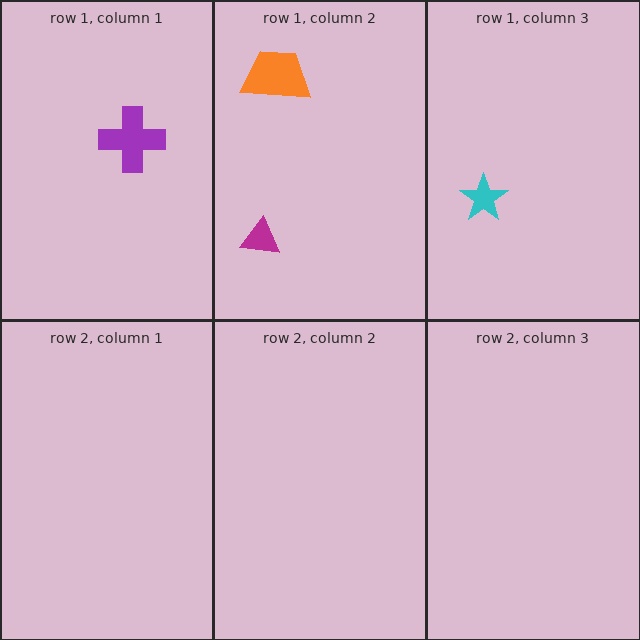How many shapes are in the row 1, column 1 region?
1.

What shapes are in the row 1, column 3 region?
The cyan star.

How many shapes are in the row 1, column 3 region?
1.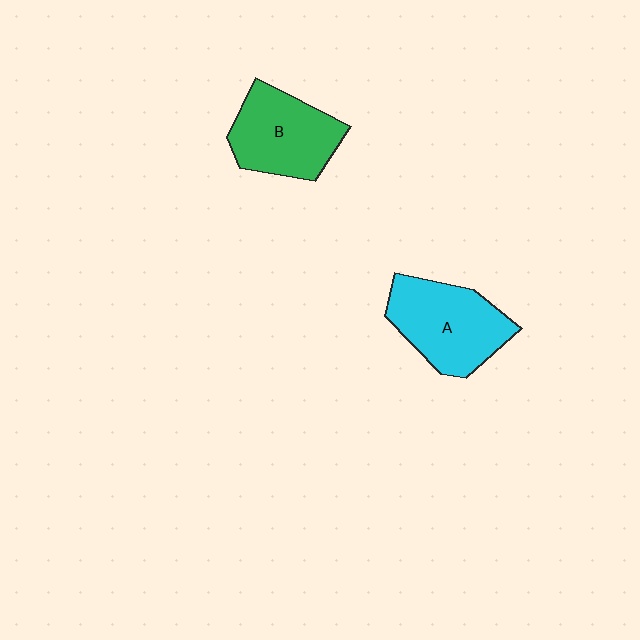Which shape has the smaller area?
Shape B (green).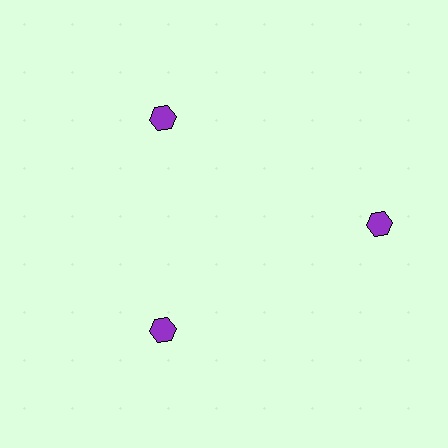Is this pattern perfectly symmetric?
No. The 3 purple hexagons are arranged in a ring, but one element near the 3 o'clock position is pushed outward from the center, breaking the 3-fold rotational symmetry.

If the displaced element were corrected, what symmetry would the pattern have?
It would have 3-fold rotational symmetry — the pattern would map onto itself every 120 degrees.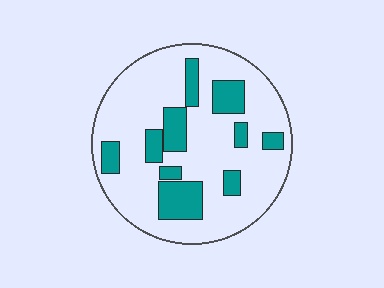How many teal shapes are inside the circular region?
10.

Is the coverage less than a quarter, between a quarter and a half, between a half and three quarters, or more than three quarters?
Less than a quarter.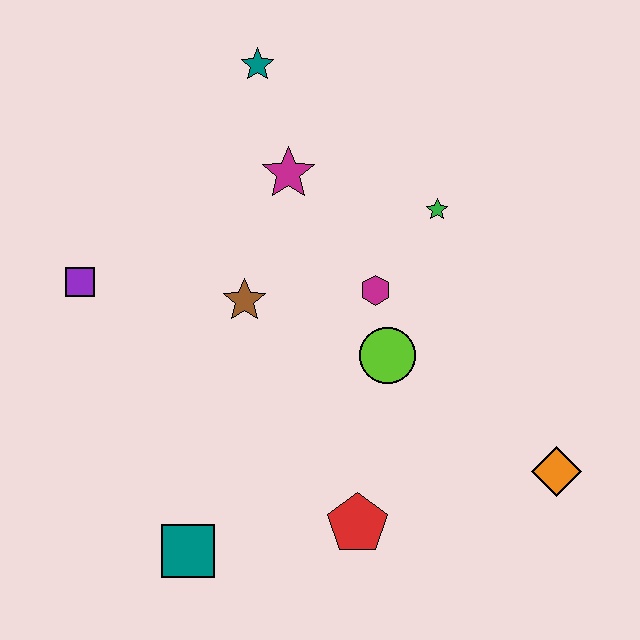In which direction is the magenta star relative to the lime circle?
The magenta star is above the lime circle.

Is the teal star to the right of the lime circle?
No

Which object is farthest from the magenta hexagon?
The teal square is farthest from the magenta hexagon.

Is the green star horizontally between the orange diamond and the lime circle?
Yes